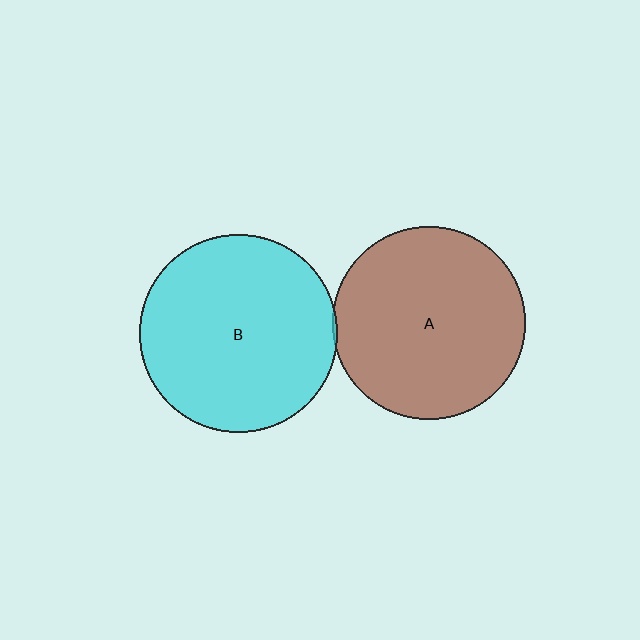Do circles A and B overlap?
Yes.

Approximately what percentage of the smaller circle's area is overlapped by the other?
Approximately 5%.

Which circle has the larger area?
Circle B (cyan).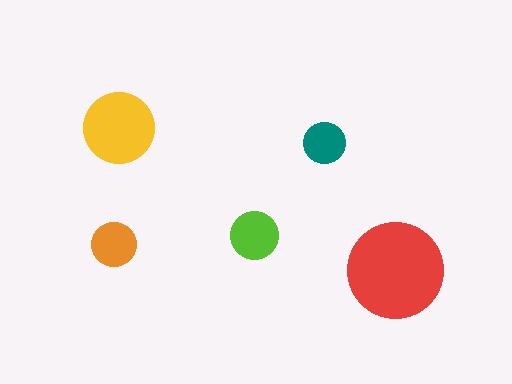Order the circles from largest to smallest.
the red one, the yellow one, the lime one, the orange one, the teal one.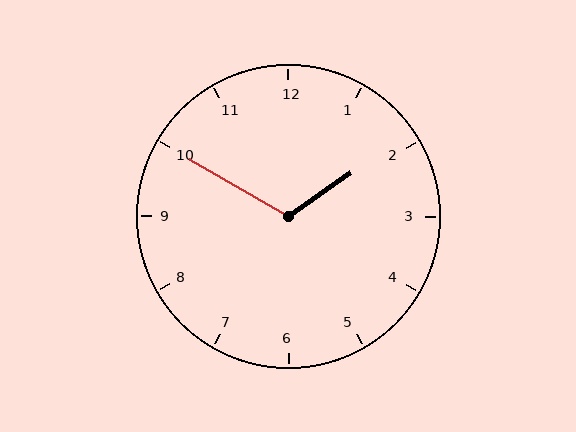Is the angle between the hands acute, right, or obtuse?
It is obtuse.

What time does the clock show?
1:50.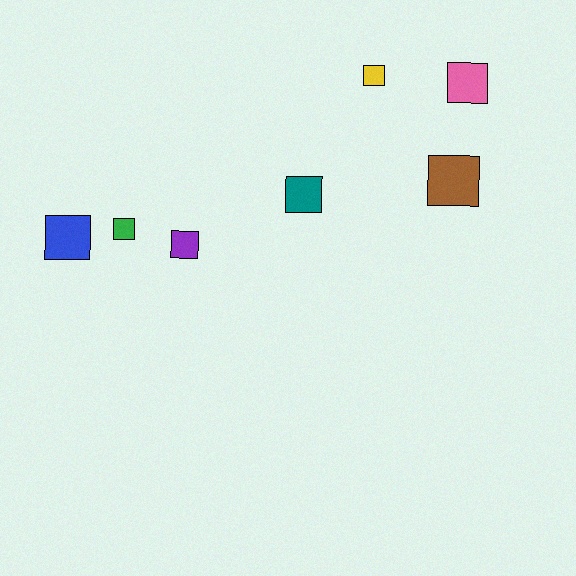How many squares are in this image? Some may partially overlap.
There are 7 squares.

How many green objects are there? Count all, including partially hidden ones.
There is 1 green object.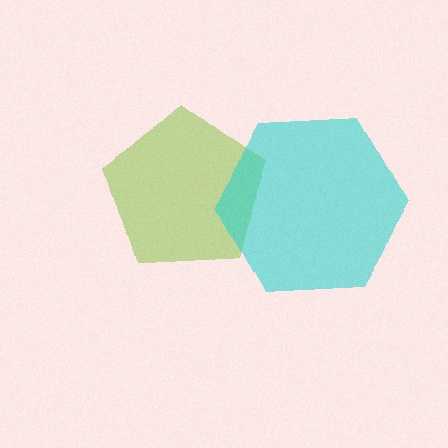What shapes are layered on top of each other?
The layered shapes are: a lime pentagon, a cyan hexagon.